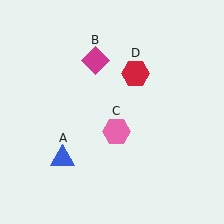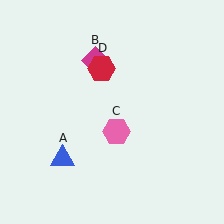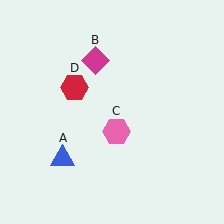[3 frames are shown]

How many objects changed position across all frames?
1 object changed position: red hexagon (object D).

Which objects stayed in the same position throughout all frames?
Blue triangle (object A) and magenta diamond (object B) and pink hexagon (object C) remained stationary.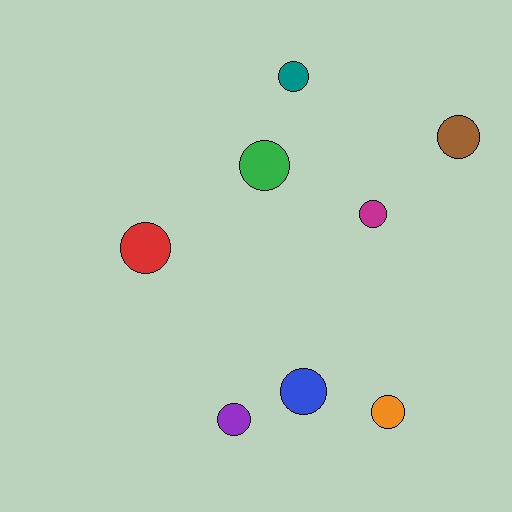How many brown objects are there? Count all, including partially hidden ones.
There is 1 brown object.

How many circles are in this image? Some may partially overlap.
There are 8 circles.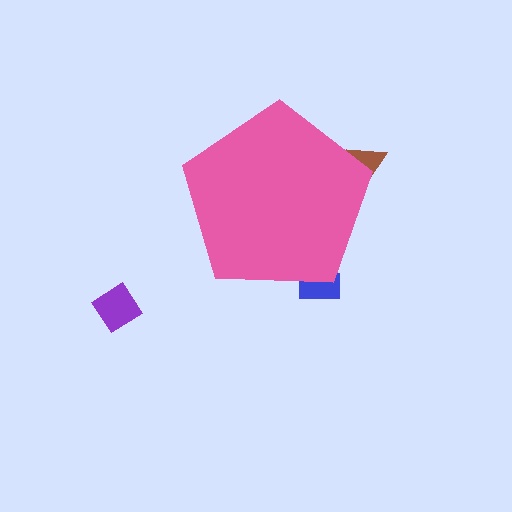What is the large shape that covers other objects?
A pink pentagon.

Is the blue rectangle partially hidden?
Yes, the blue rectangle is partially hidden behind the pink pentagon.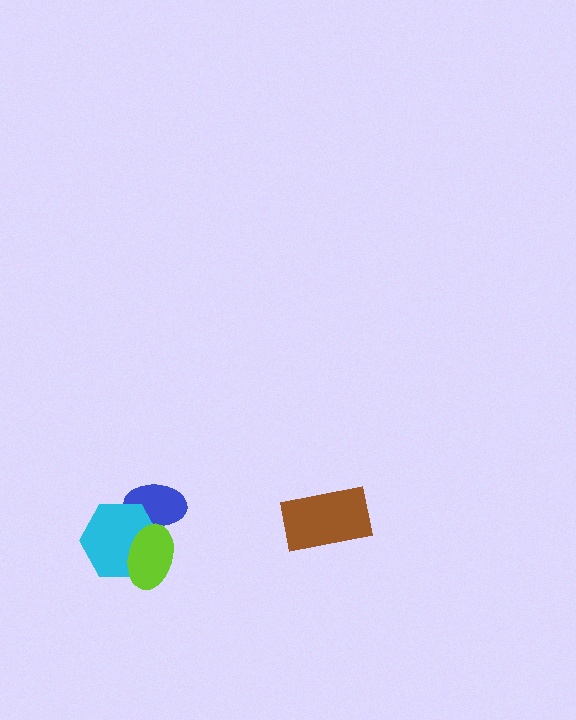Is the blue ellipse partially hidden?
Yes, it is partially covered by another shape.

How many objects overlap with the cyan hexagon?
2 objects overlap with the cyan hexagon.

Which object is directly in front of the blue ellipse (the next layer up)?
The cyan hexagon is directly in front of the blue ellipse.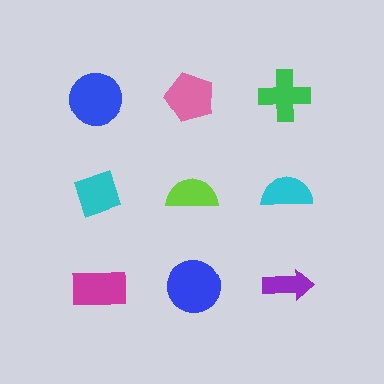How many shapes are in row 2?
3 shapes.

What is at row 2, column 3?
A cyan semicircle.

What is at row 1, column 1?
A blue circle.